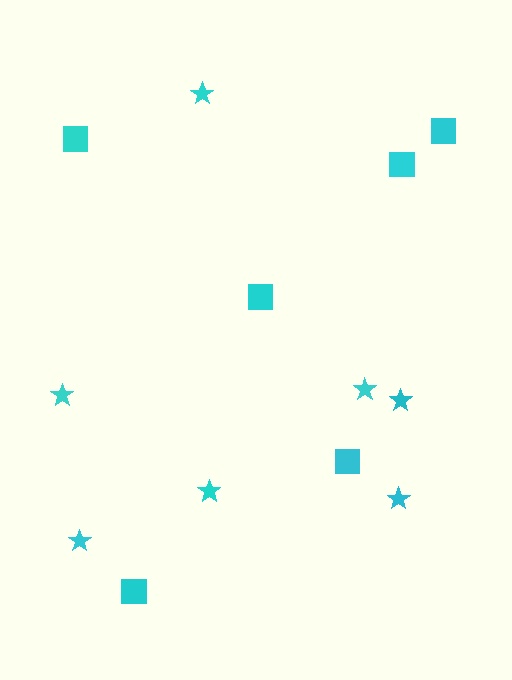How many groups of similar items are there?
There are 2 groups: one group of stars (7) and one group of squares (6).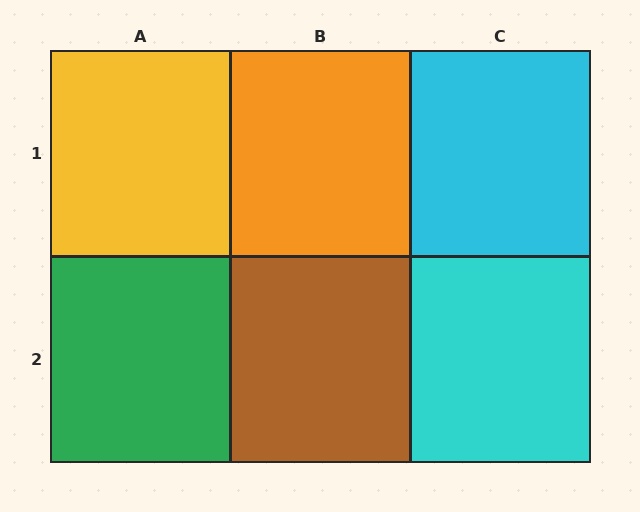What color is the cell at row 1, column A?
Yellow.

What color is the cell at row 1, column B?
Orange.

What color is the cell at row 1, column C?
Cyan.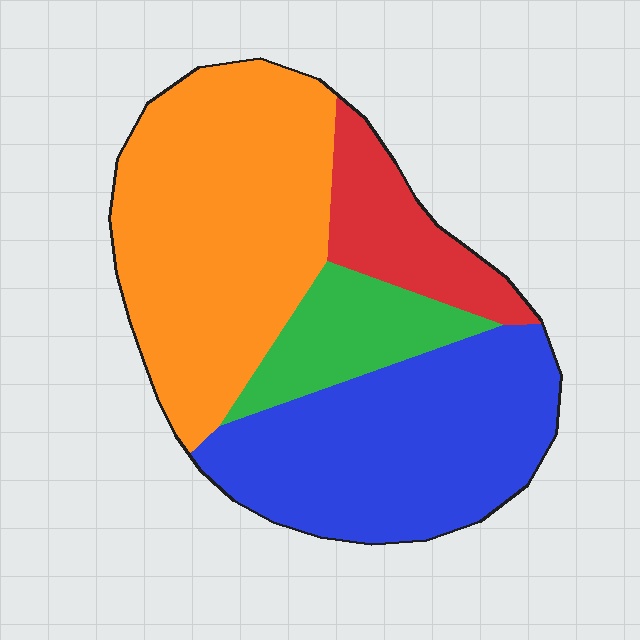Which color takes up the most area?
Orange, at roughly 40%.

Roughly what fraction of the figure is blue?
Blue takes up about one third (1/3) of the figure.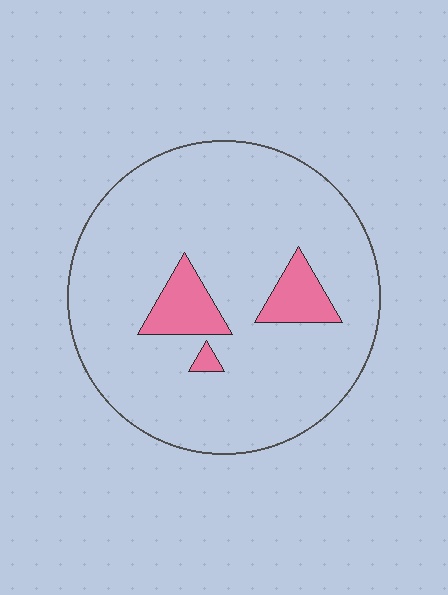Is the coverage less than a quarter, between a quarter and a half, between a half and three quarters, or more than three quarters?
Less than a quarter.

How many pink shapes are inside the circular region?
3.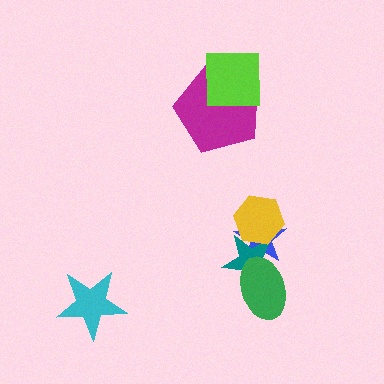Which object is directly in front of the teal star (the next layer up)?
The green ellipse is directly in front of the teal star.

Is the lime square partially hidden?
No, no other shape covers it.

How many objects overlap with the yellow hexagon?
2 objects overlap with the yellow hexagon.